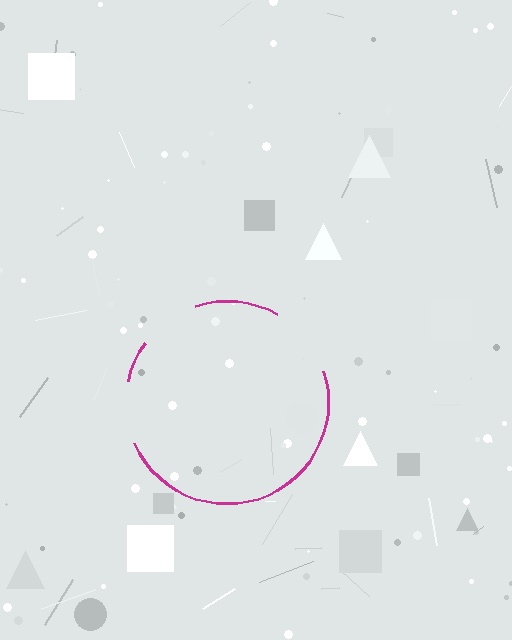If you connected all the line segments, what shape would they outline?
They would outline a circle.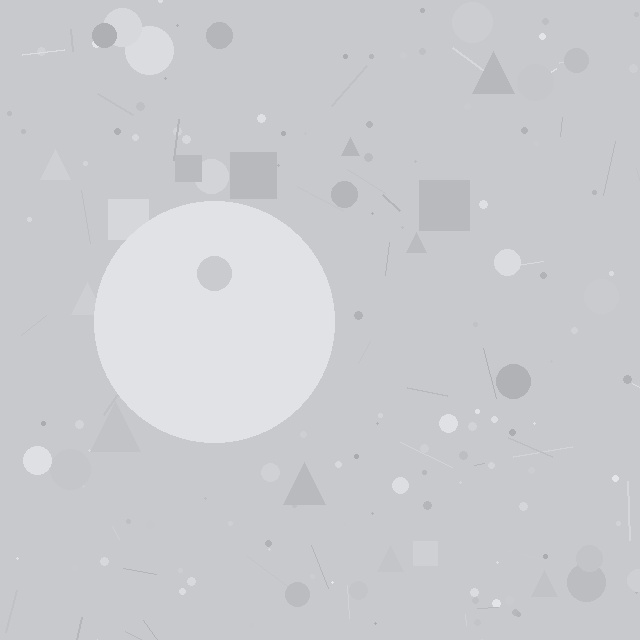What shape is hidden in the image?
A circle is hidden in the image.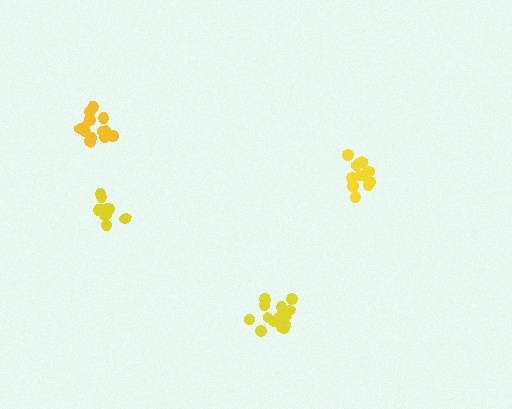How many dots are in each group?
Group 1: 13 dots, Group 2: 9 dots, Group 3: 12 dots, Group 4: 14 dots (48 total).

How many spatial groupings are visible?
There are 4 spatial groupings.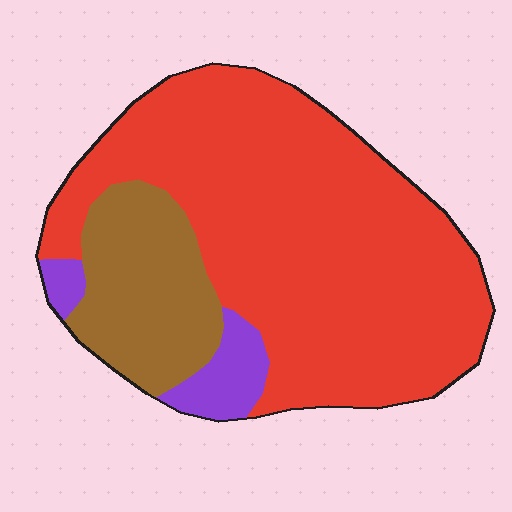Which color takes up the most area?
Red, at roughly 70%.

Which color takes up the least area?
Purple, at roughly 5%.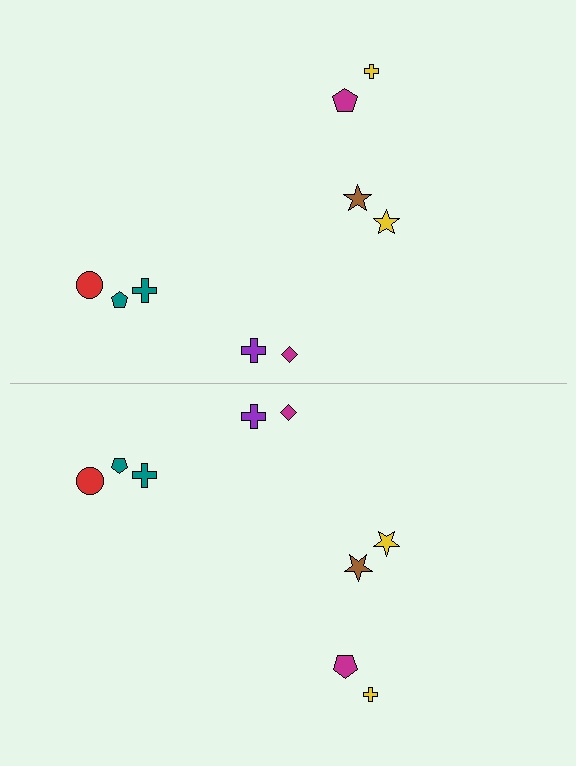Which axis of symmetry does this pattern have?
The pattern has a horizontal axis of symmetry running through the center of the image.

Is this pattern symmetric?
Yes, this pattern has bilateral (reflection) symmetry.